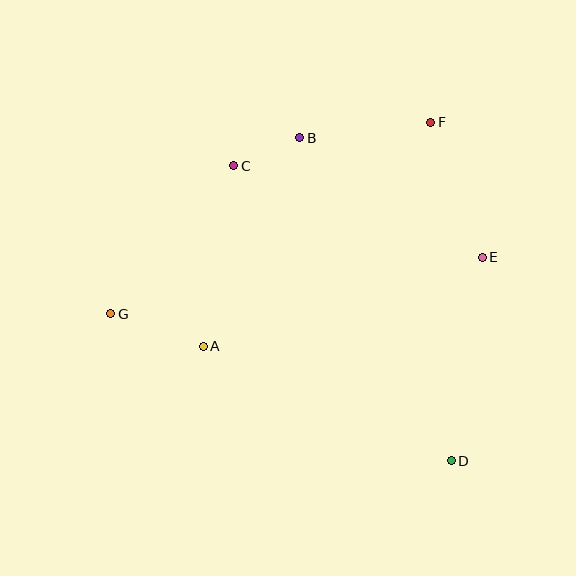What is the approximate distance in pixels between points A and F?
The distance between A and F is approximately 319 pixels.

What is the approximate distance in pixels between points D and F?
The distance between D and F is approximately 339 pixels.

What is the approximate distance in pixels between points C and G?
The distance between C and G is approximately 192 pixels.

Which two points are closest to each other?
Points B and C are closest to each other.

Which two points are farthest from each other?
Points E and G are farthest from each other.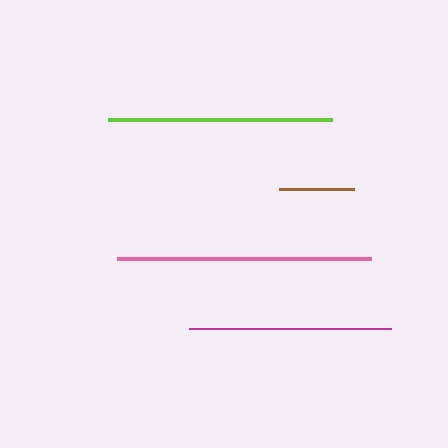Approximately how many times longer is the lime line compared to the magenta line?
The lime line is approximately 1.1 times the length of the magenta line.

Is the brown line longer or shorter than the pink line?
The pink line is longer than the brown line.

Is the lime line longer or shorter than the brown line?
The lime line is longer than the brown line.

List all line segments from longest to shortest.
From longest to shortest: pink, lime, magenta, brown.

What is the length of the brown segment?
The brown segment is approximately 75 pixels long.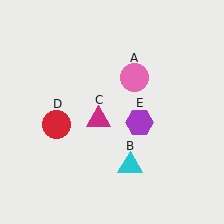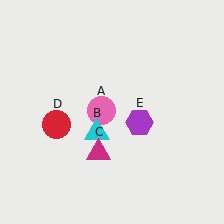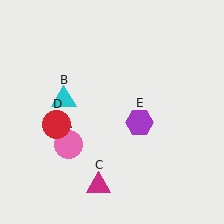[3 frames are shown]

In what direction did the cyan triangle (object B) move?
The cyan triangle (object B) moved up and to the left.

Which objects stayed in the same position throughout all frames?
Red circle (object D) and purple hexagon (object E) remained stationary.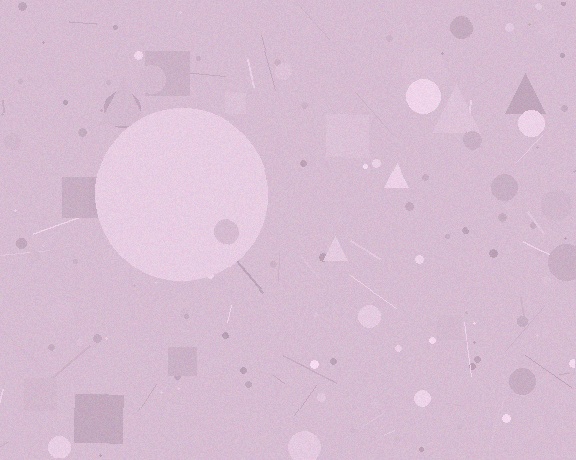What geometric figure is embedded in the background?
A circle is embedded in the background.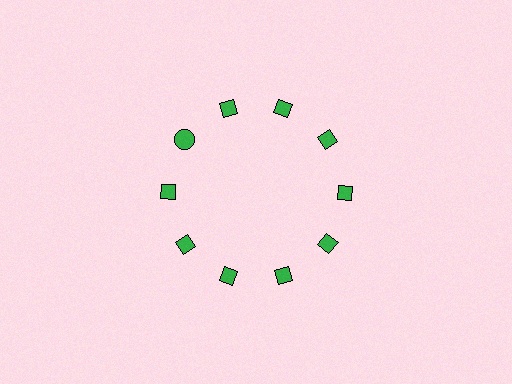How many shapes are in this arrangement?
There are 10 shapes arranged in a ring pattern.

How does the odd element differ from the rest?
It has a different shape: circle instead of diamond.